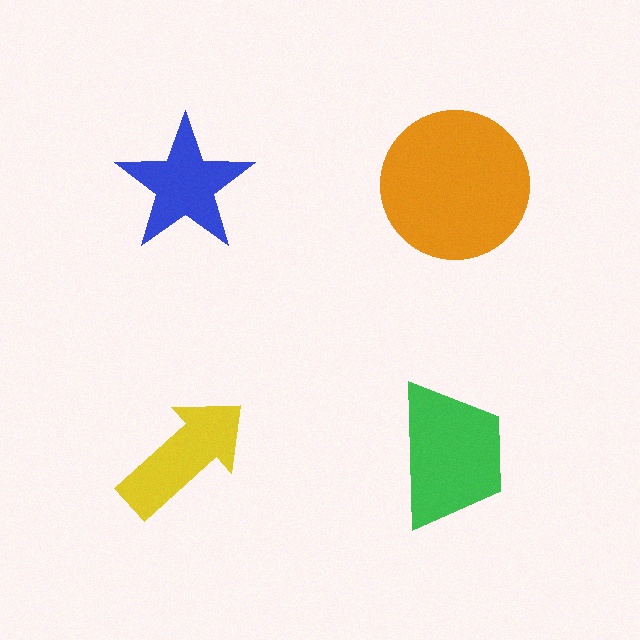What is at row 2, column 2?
A green trapezoid.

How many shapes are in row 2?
2 shapes.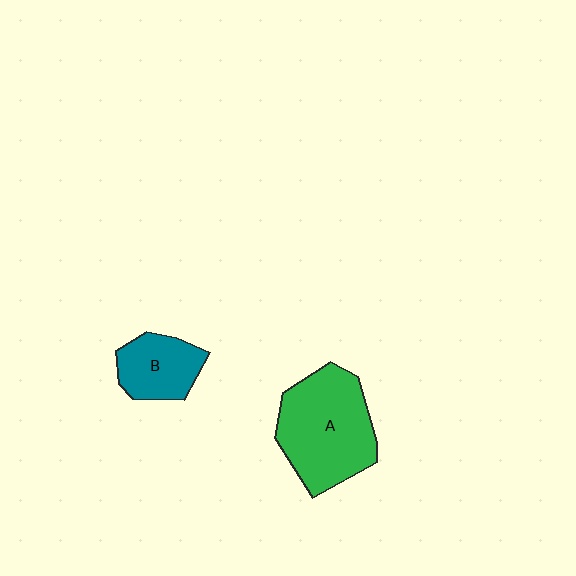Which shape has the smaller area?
Shape B (teal).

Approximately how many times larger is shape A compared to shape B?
Approximately 2.0 times.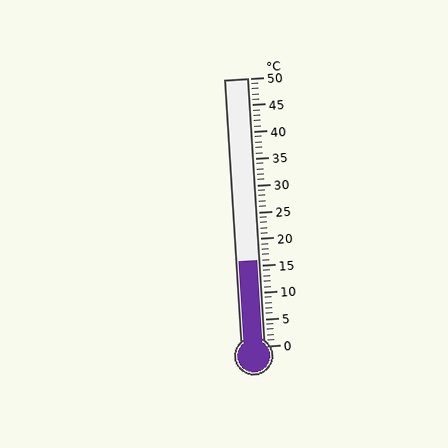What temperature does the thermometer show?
The thermometer shows approximately 16°C.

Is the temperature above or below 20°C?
The temperature is below 20°C.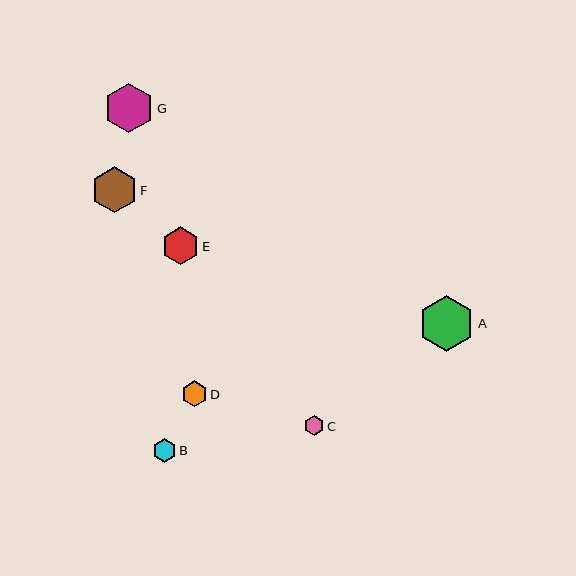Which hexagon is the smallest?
Hexagon C is the smallest with a size of approximately 19 pixels.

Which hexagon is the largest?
Hexagon A is the largest with a size of approximately 56 pixels.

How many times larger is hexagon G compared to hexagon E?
Hexagon G is approximately 1.3 times the size of hexagon E.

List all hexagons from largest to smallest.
From largest to smallest: A, G, F, E, D, B, C.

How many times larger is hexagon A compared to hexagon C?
Hexagon A is approximately 2.9 times the size of hexagon C.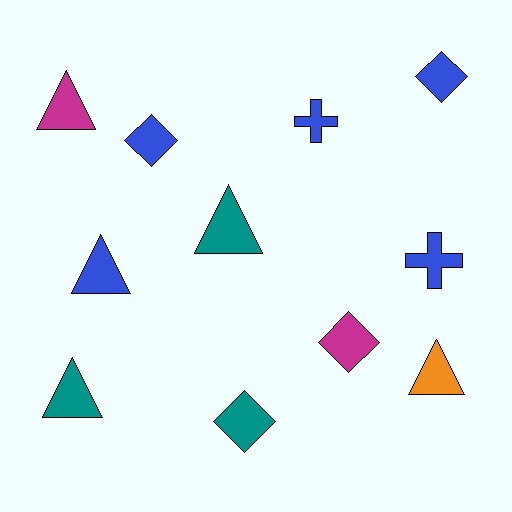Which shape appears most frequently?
Triangle, with 5 objects.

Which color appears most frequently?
Blue, with 5 objects.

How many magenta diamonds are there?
There is 1 magenta diamond.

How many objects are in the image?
There are 11 objects.